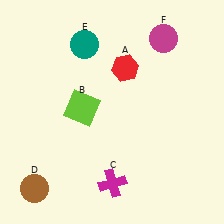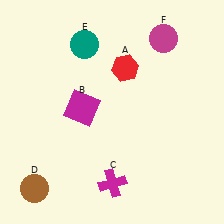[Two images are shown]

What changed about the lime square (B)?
In Image 1, B is lime. In Image 2, it changed to magenta.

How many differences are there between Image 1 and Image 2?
There is 1 difference between the two images.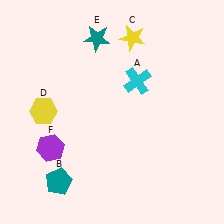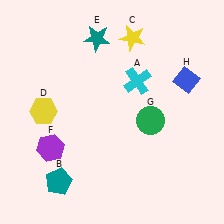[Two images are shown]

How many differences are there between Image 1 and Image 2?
There are 2 differences between the two images.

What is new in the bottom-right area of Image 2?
A green circle (G) was added in the bottom-right area of Image 2.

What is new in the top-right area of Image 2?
A blue diamond (H) was added in the top-right area of Image 2.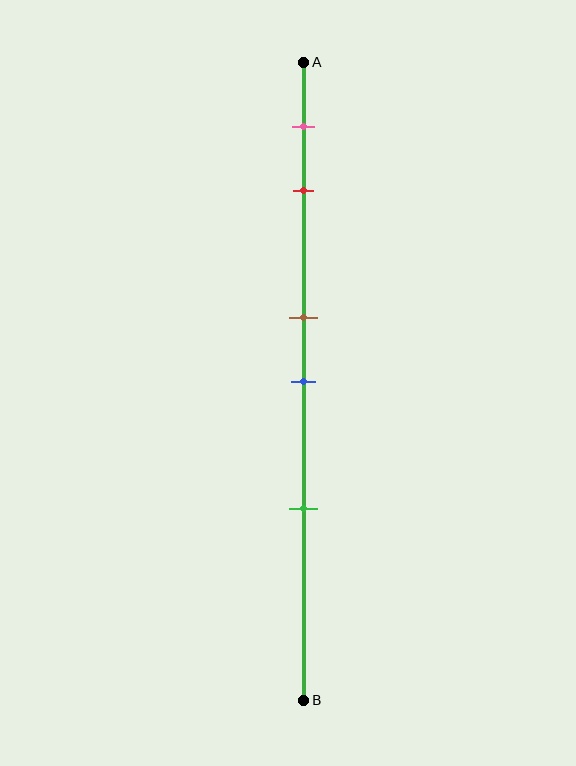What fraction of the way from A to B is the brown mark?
The brown mark is approximately 40% (0.4) of the way from A to B.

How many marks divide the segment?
There are 5 marks dividing the segment.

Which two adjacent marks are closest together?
The brown and blue marks are the closest adjacent pair.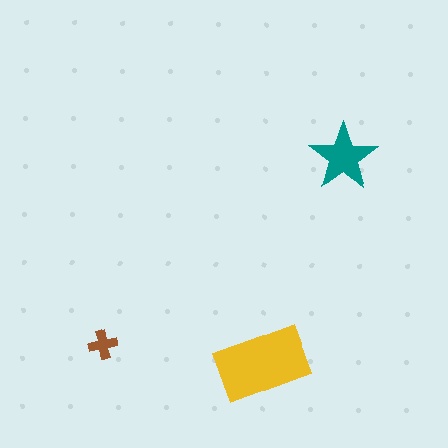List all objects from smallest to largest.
The brown cross, the teal star, the yellow rectangle.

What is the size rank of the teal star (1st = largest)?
2nd.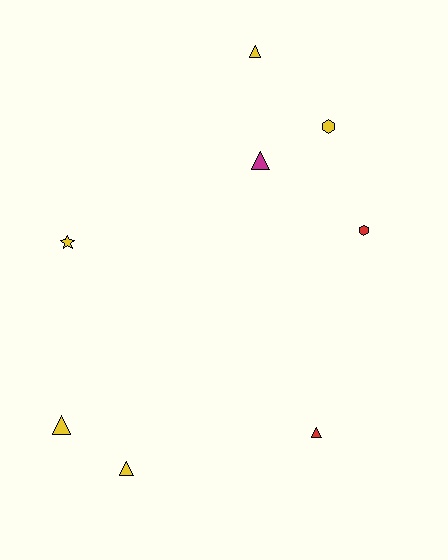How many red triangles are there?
There is 1 red triangle.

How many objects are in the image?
There are 8 objects.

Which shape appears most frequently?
Triangle, with 5 objects.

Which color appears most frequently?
Yellow, with 5 objects.